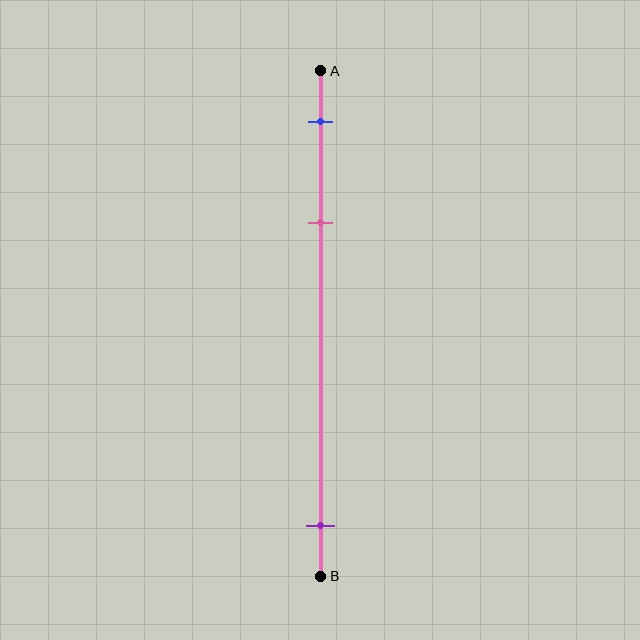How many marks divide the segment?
There are 3 marks dividing the segment.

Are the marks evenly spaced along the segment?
No, the marks are not evenly spaced.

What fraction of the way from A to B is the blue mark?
The blue mark is approximately 10% (0.1) of the way from A to B.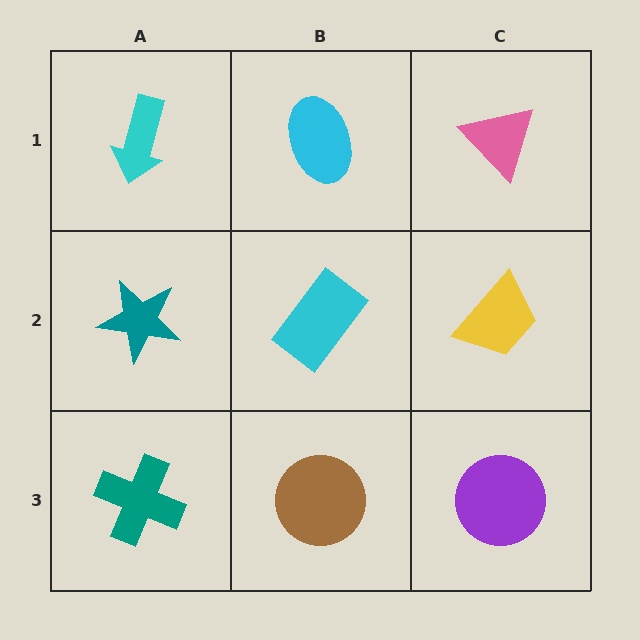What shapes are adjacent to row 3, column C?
A yellow trapezoid (row 2, column C), a brown circle (row 3, column B).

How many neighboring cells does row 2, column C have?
3.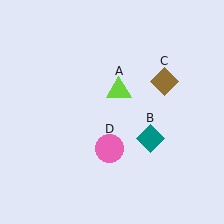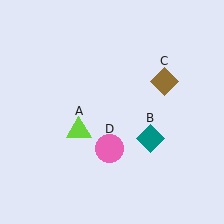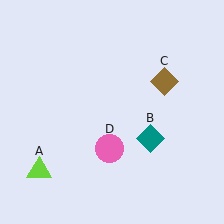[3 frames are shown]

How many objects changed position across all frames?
1 object changed position: lime triangle (object A).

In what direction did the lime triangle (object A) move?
The lime triangle (object A) moved down and to the left.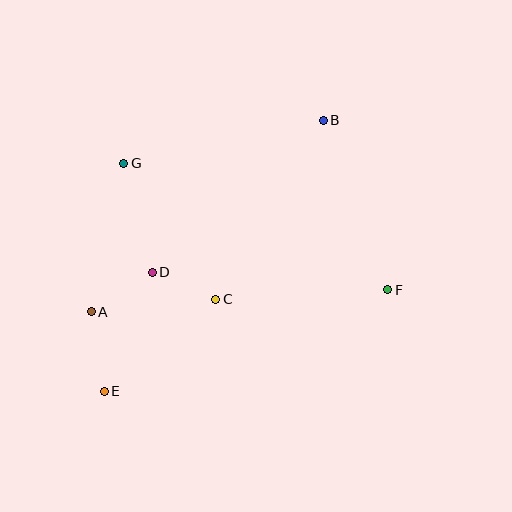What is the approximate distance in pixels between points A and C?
The distance between A and C is approximately 125 pixels.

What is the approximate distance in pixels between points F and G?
The distance between F and G is approximately 293 pixels.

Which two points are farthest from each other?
Points B and E are farthest from each other.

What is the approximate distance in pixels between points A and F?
The distance between A and F is approximately 297 pixels.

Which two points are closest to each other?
Points C and D are closest to each other.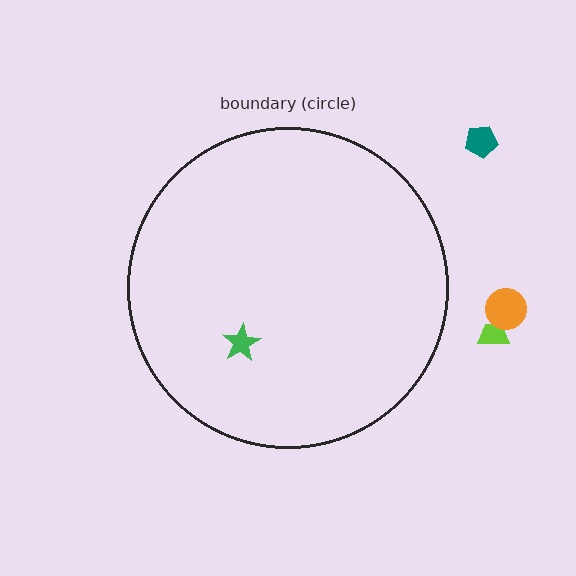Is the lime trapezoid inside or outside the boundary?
Outside.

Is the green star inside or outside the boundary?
Inside.